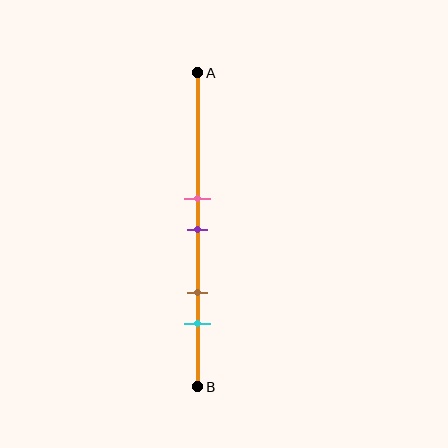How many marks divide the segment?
There are 4 marks dividing the segment.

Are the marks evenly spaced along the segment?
No, the marks are not evenly spaced.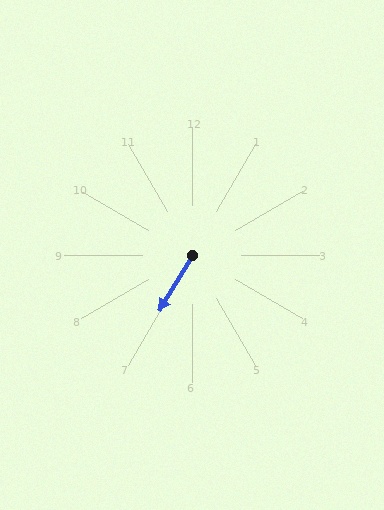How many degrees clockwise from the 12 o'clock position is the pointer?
Approximately 211 degrees.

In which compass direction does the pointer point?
Southwest.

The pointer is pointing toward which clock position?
Roughly 7 o'clock.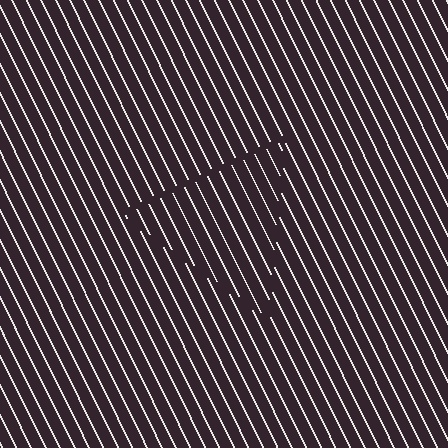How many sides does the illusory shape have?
3 sides — the line-ends trace a triangle.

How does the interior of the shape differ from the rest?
The interior of the shape contains the same grating, shifted by half a period — the contour is defined by the phase discontinuity where line-ends from the inner and outer gratings abut.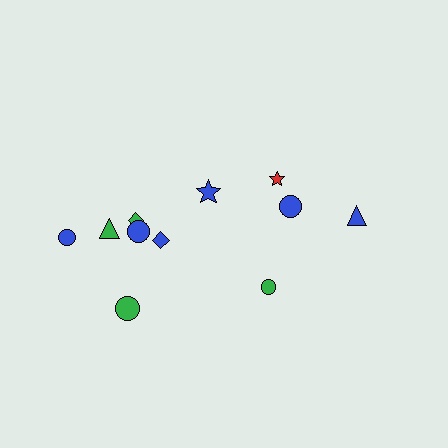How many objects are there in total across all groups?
There are 11 objects.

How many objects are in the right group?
There are 4 objects.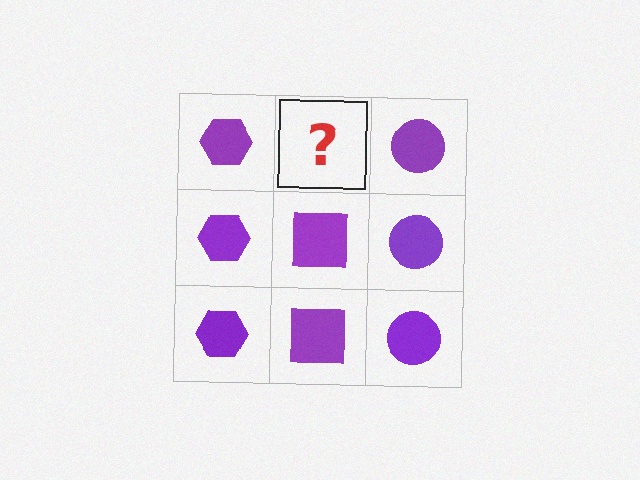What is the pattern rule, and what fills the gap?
The rule is that each column has a consistent shape. The gap should be filled with a purple square.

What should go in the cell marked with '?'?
The missing cell should contain a purple square.